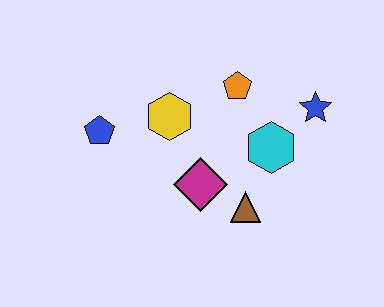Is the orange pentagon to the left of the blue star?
Yes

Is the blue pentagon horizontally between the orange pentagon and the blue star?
No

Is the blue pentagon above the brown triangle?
Yes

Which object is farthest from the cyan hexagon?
The blue pentagon is farthest from the cyan hexagon.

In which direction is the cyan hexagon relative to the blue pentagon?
The cyan hexagon is to the right of the blue pentagon.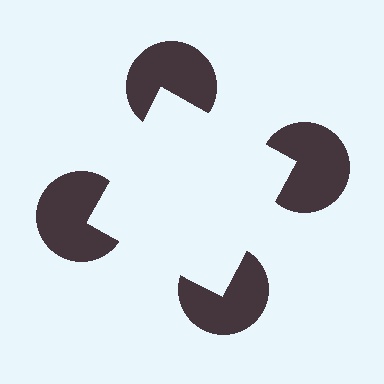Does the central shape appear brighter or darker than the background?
It typically appears slightly brighter than the background, even though no actual brightness change is drawn.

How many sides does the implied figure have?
4 sides.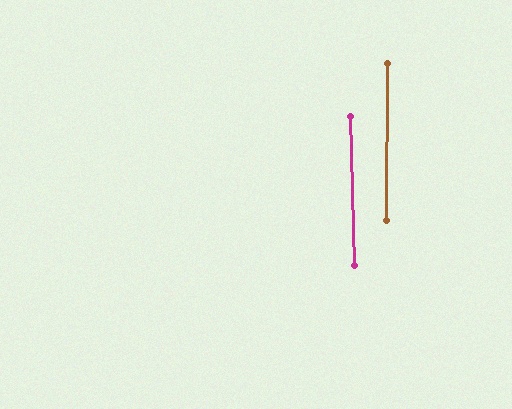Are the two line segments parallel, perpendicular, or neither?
Parallel — their directions differ by only 1.8°.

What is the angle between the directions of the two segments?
Approximately 2 degrees.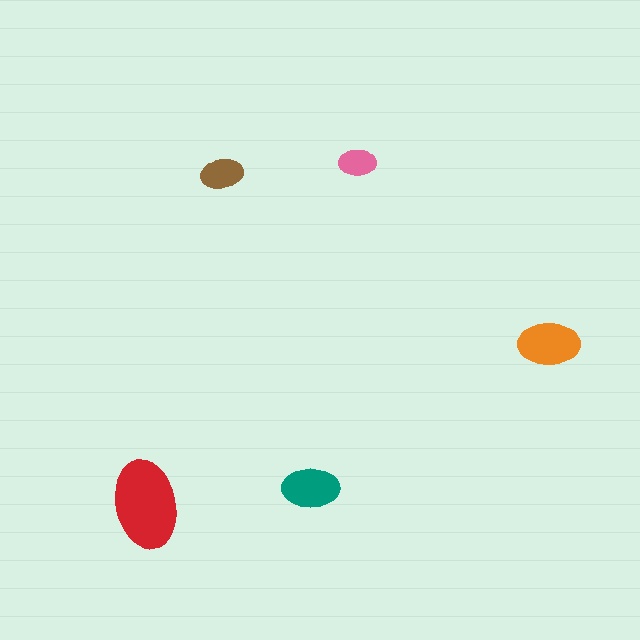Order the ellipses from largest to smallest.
the red one, the orange one, the teal one, the brown one, the pink one.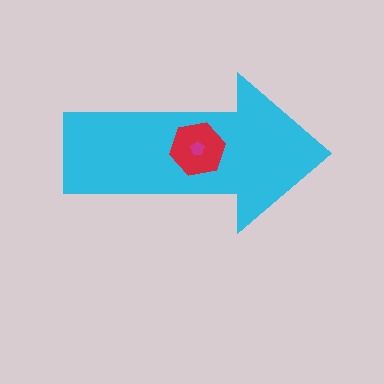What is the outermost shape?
The cyan arrow.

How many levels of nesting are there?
3.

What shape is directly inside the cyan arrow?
The red hexagon.